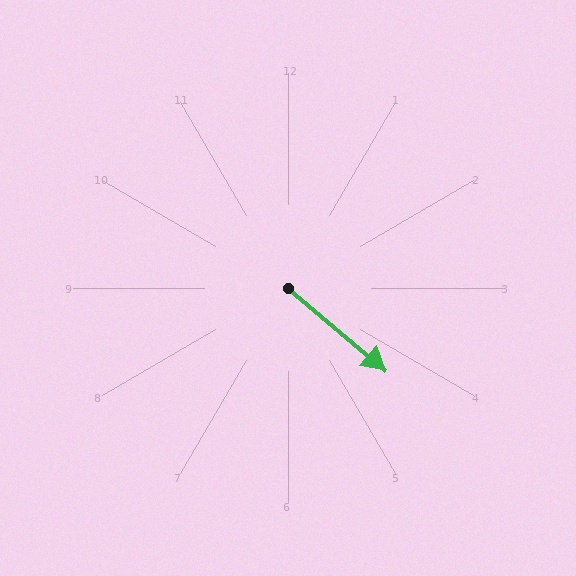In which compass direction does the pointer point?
Southeast.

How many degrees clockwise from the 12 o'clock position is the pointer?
Approximately 130 degrees.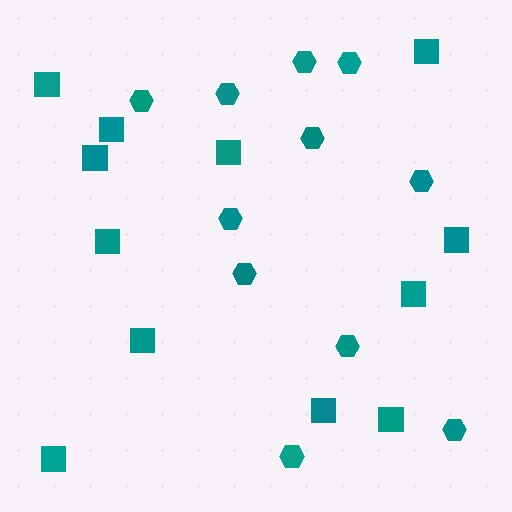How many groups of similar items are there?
There are 2 groups: one group of hexagons (11) and one group of squares (12).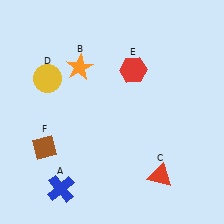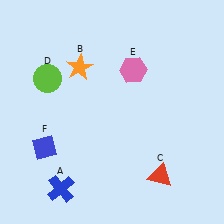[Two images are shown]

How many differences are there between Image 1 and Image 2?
There are 3 differences between the two images.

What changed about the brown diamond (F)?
In Image 1, F is brown. In Image 2, it changed to blue.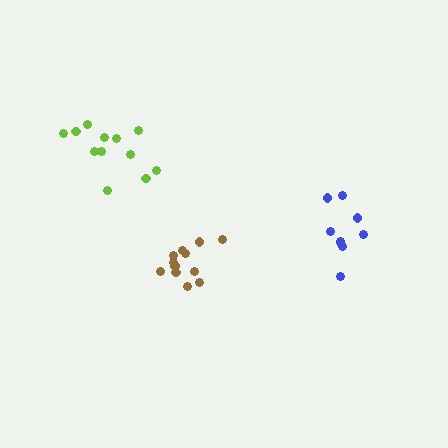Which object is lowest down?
The brown cluster is bottommost.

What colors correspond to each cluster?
The clusters are colored: lime, brown, blue.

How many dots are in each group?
Group 1: 12 dots, Group 2: 12 dots, Group 3: 9 dots (33 total).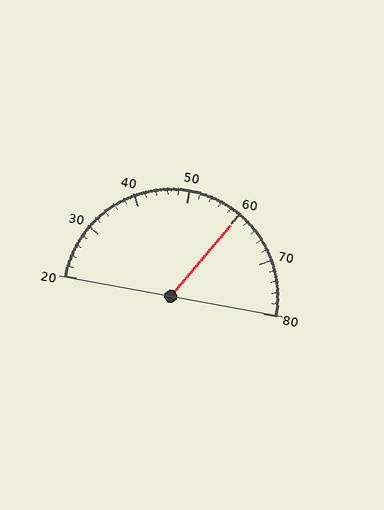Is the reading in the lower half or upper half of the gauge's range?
The reading is in the upper half of the range (20 to 80).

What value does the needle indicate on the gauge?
The needle indicates approximately 60.